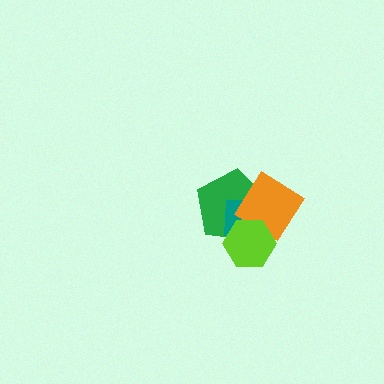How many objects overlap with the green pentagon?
3 objects overlap with the green pentagon.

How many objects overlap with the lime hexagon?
3 objects overlap with the lime hexagon.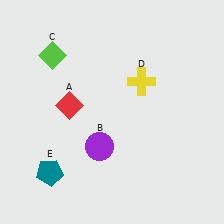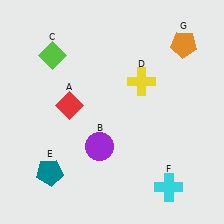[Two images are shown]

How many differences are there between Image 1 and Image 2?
There are 2 differences between the two images.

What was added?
A cyan cross (F), an orange pentagon (G) were added in Image 2.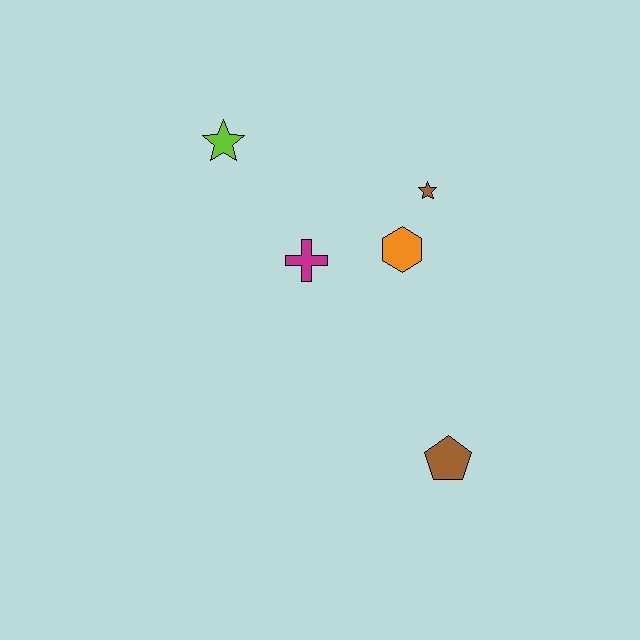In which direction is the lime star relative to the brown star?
The lime star is to the left of the brown star.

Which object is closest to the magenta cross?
The orange hexagon is closest to the magenta cross.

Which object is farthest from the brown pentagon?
The lime star is farthest from the brown pentagon.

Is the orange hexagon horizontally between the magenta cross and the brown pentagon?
Yes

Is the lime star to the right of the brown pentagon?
No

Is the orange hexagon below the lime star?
Yes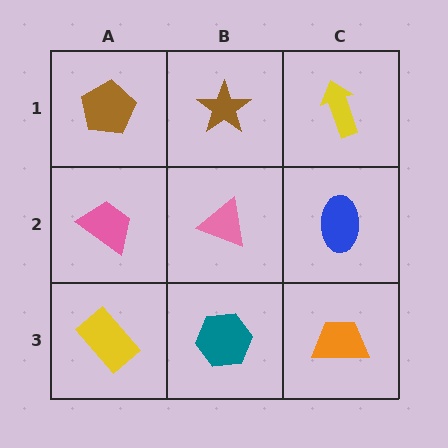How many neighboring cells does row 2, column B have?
4.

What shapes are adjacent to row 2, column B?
A brown star (row 1, column B), a teal hexagon (row 3, column B), a pink trapezoid (row 2, column A), a blue ellipse (row 2, column C).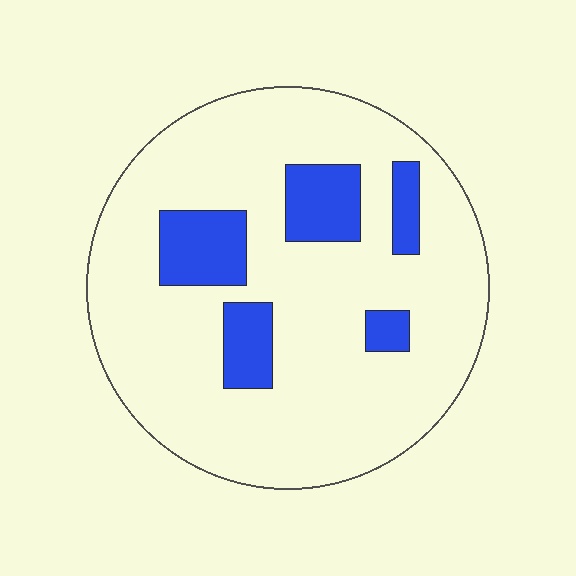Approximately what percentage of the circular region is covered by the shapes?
Approximately 15%.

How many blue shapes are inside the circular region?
5.